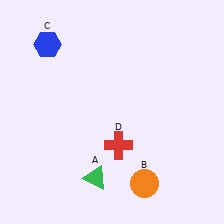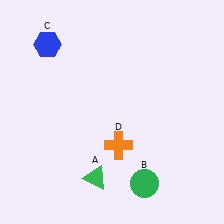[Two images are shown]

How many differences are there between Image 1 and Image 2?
There are 2 differences between the two images.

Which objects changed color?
B changed from orange to green. D changed from red to orange.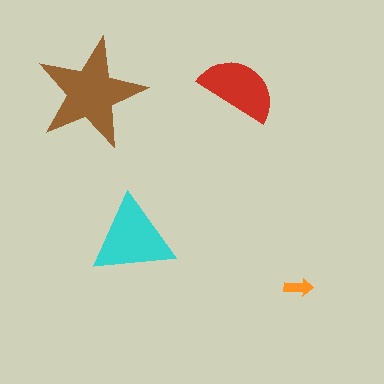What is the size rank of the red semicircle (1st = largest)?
3rd.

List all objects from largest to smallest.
The brown star, the cyan triangle, the red semicircle, the orange arrow.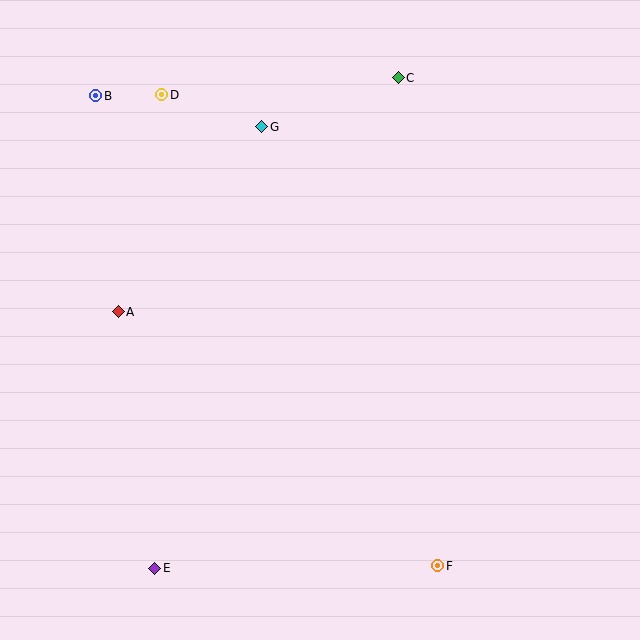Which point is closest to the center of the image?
Point G at (262, 127) is closest to the center.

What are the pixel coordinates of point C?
Point C is at (398, 78).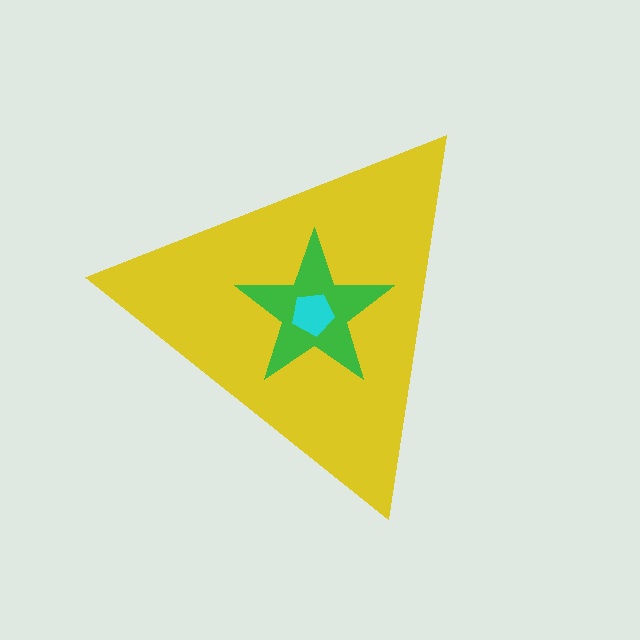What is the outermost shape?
The yellow triangle.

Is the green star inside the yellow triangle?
Yes.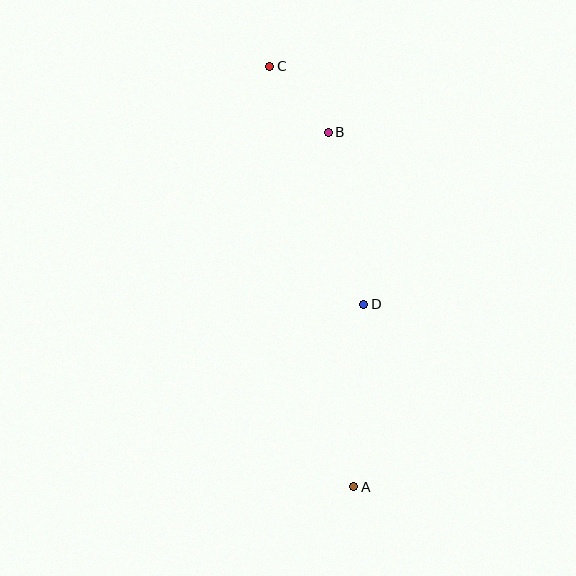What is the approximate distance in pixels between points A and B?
The distance between A and B is approximately 356 pixels.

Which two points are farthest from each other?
Points A and C are farthest from each other.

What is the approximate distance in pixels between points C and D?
The distance between C and D is approximately 256 pixels.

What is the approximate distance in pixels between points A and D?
The distance between A and D is approximately 183 pixels.